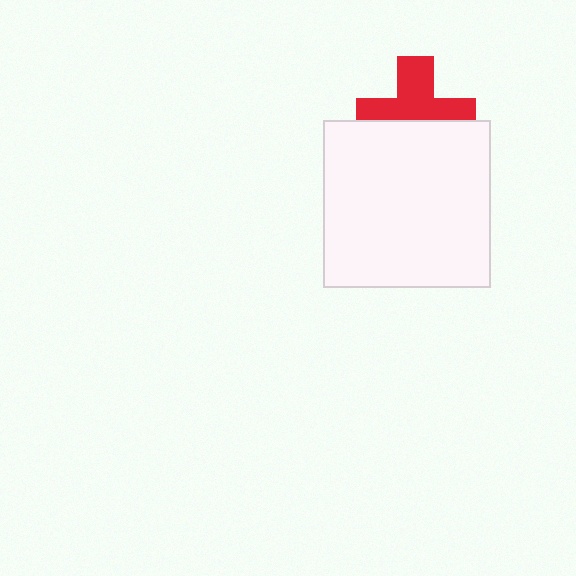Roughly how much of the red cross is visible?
About half of it is visible (roughly 55%).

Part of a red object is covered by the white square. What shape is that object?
It is a cross.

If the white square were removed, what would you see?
You would see the complete red cross.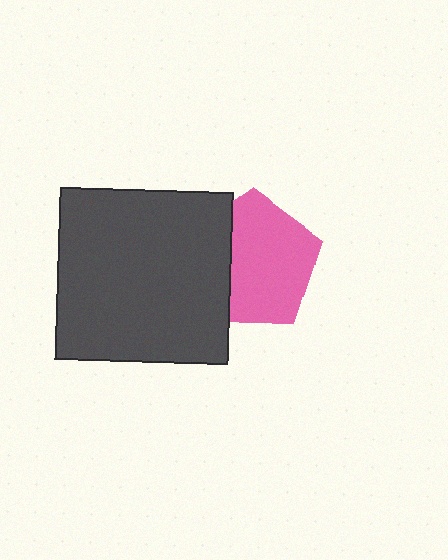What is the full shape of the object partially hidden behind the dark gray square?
The partially hidden object is a pink pentagon.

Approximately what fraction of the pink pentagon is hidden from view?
Roughly 32% of the pink pentagon is hidden behind the dark gray square.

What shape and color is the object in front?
The object in front is a dark gray square.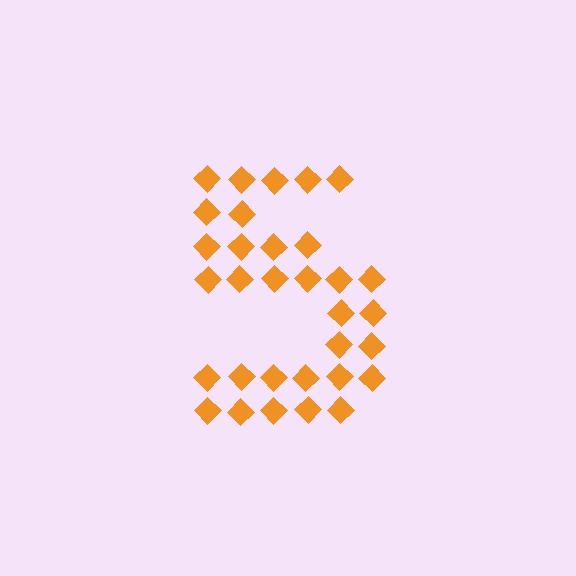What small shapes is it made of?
It is made of small diamonds.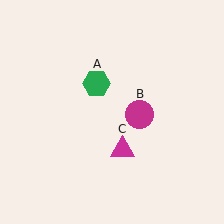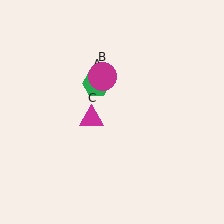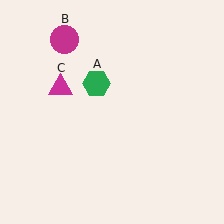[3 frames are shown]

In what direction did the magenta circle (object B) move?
The magenta circle (object B) moved up and to the left.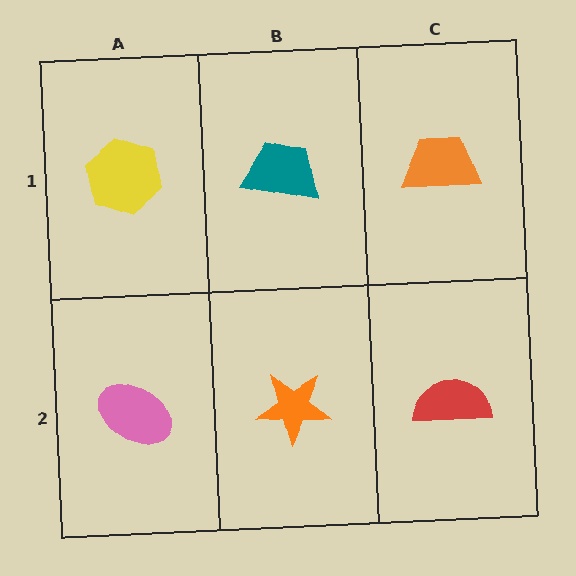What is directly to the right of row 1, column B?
An orange trapezoid.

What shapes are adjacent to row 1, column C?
A red semicircle (row 2, column C), a teal trapezoid (row 1, column B).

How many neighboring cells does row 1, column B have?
3.